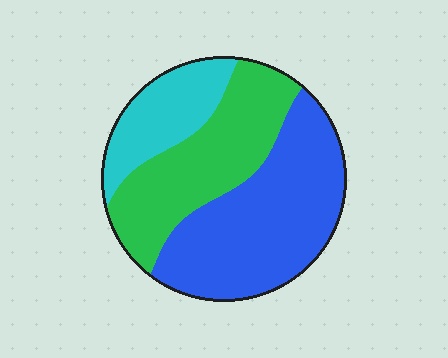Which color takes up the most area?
Blue, at roughly 45%.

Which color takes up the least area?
Cyan, at roughly 20%.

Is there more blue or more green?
Blue.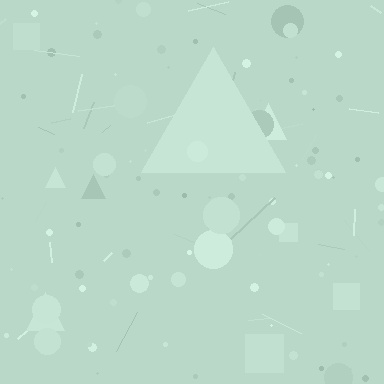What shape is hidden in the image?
A triangle is hidden in the image.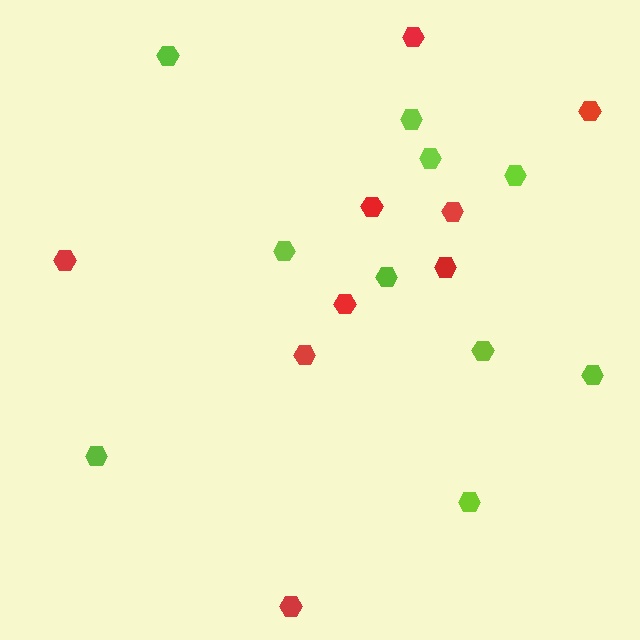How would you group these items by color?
There are 2 groups: one group of red hexagons (9) and one group of lime hexagons (10).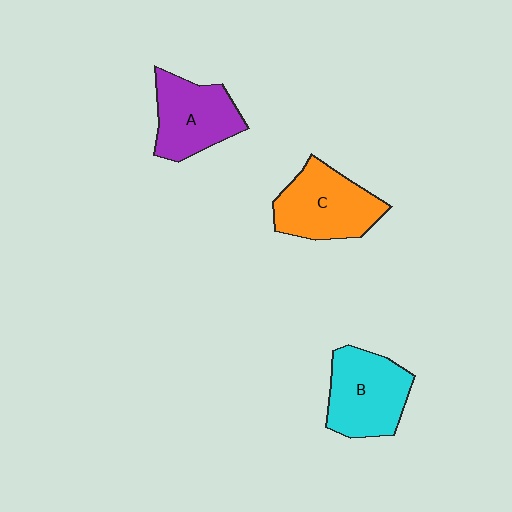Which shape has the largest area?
Shape C (orange).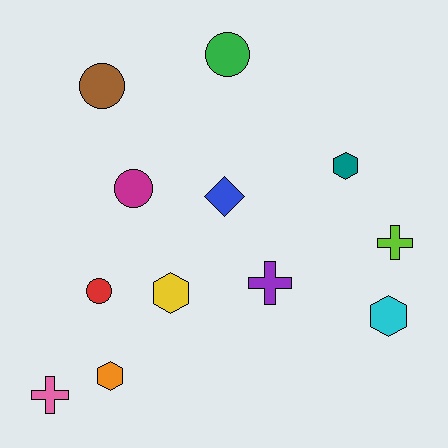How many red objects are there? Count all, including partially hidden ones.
There is 1 red object.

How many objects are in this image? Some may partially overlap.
There are 12 objects.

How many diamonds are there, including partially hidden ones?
There is 1 diamond.